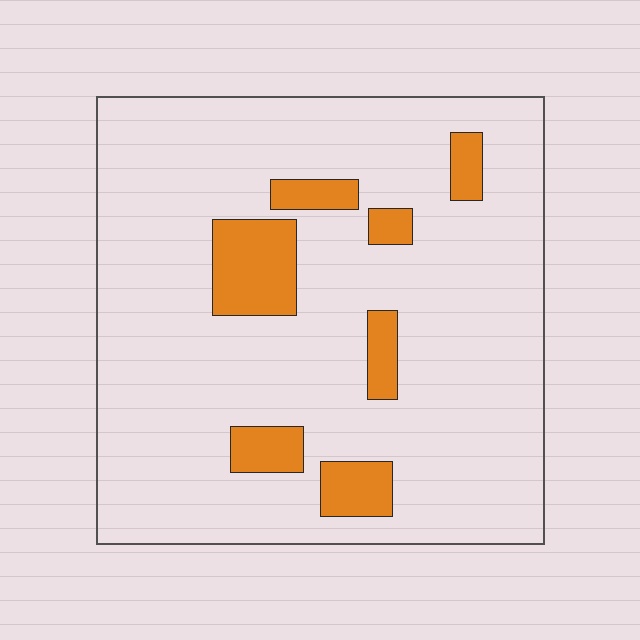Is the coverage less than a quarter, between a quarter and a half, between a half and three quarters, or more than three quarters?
Less than a quarter.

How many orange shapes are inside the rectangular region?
7.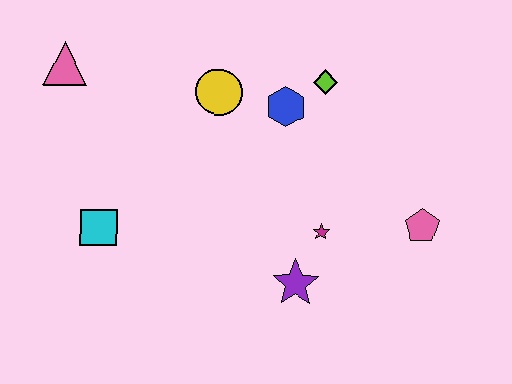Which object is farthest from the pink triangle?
The pink pentagon is farthest from the pink triangle.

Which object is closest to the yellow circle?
The blue hexagon is closest to the yellow circle.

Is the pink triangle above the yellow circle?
Yes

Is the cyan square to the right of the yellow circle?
No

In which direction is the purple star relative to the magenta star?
The purple star is below the magenta star.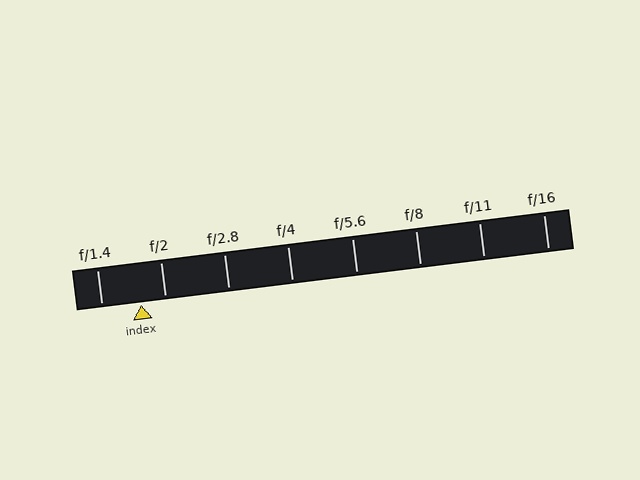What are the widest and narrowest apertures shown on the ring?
The widest aperture shown is f/1.4 and the narrowest is f/16.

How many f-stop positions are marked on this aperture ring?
There are 8 f-stop positions marked.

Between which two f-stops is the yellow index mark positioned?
The index mark is between f/1.4 and f/2.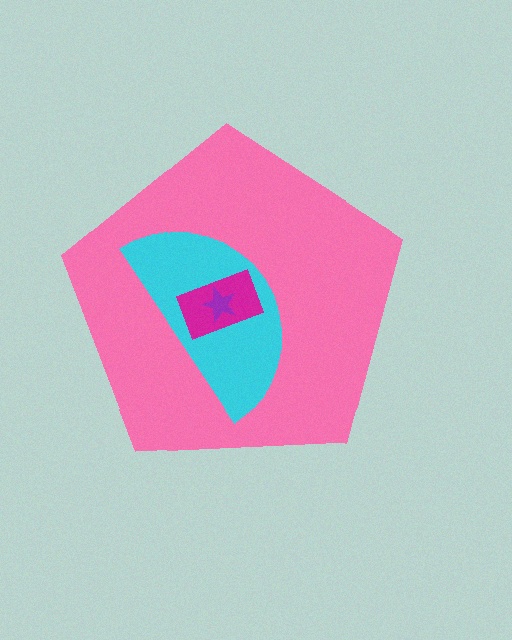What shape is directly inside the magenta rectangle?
The purple star.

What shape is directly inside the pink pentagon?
The cyan semicircle.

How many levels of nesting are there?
4.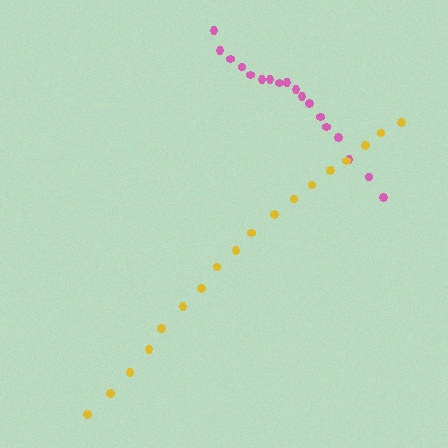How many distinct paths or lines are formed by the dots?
There are 2 distinct paths.